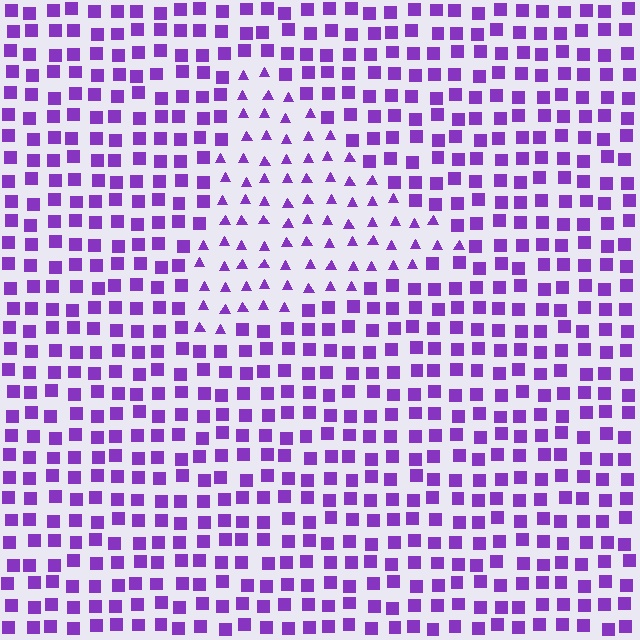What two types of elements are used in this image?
The image uses triangles inside the triangle region and squares outside it.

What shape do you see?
I see a triangle.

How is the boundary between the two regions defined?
The boundary is defined by a change in element shape: triangles inside vs. squares outside. All elements share the same color and spacing.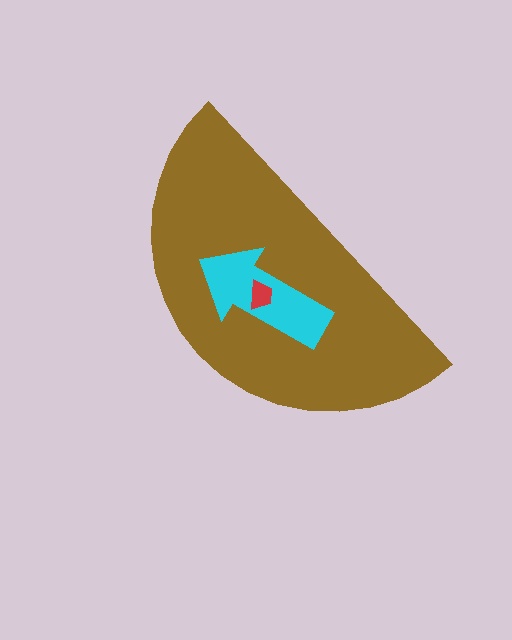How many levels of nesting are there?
3.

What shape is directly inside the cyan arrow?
The red trapezoid.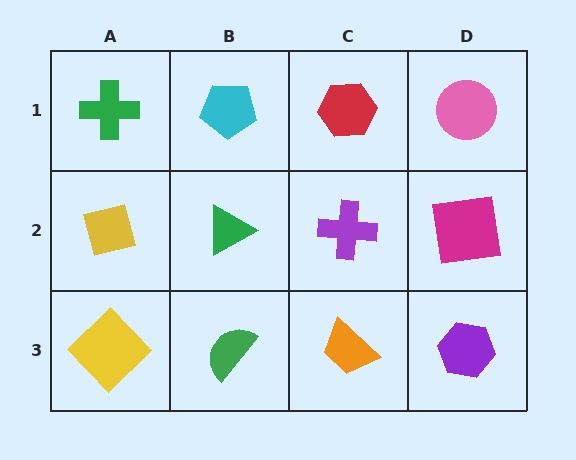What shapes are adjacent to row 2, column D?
A pink circle (row 1, column D), a purple hexagon (row 3, column D), a purple cross (row 2, column C).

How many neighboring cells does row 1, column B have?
3.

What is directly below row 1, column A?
A yellow square.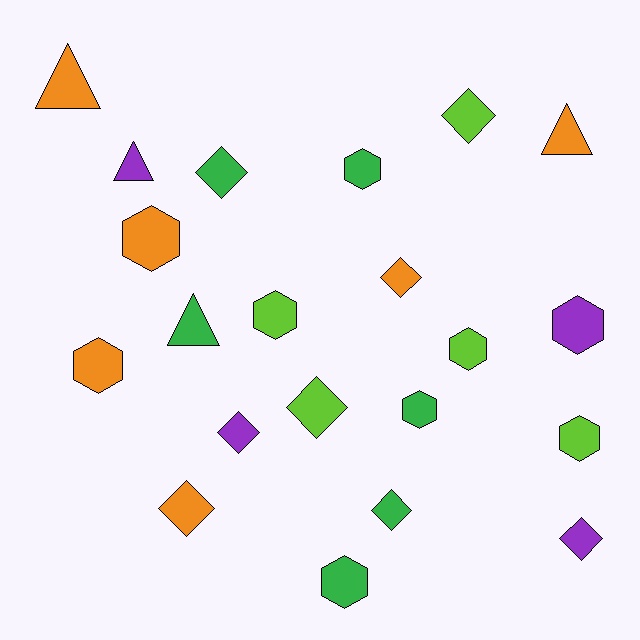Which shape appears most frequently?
Hexagon, with 9 objects.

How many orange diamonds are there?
There are 2 orange diamonds.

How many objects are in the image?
There are 21 objects.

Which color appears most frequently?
Green, with 6 objects.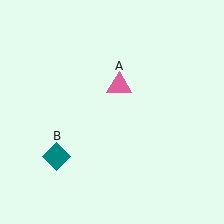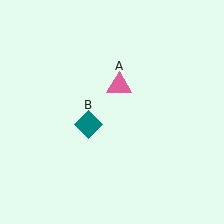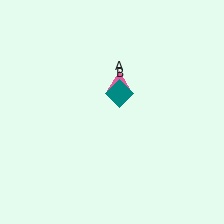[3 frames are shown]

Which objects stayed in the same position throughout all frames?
Pink triangle (object A) remained stationary.